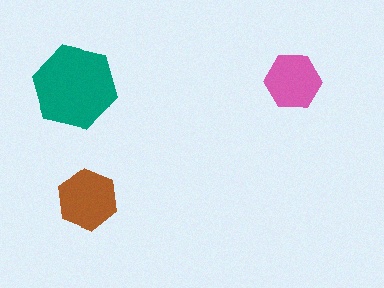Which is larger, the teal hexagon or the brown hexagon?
The teal one.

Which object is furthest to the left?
The teal hexagon is leftmost.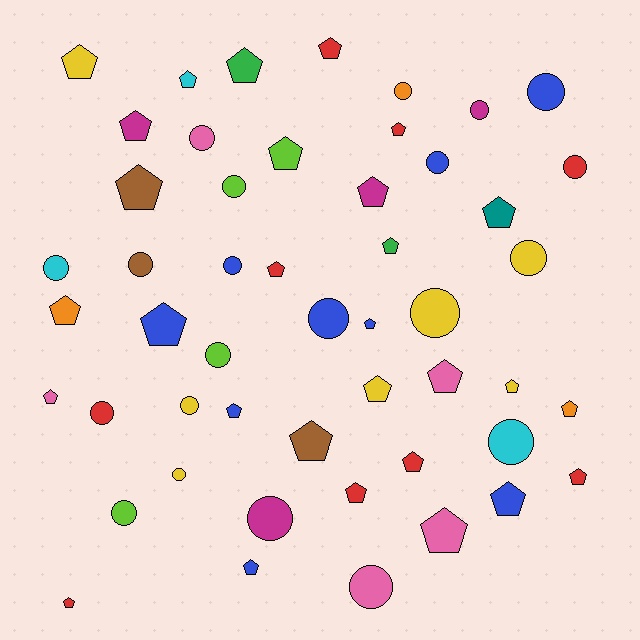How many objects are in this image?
There are 50 objects.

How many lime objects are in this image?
There are 4 lime objects.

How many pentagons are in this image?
There are 29 pentagons.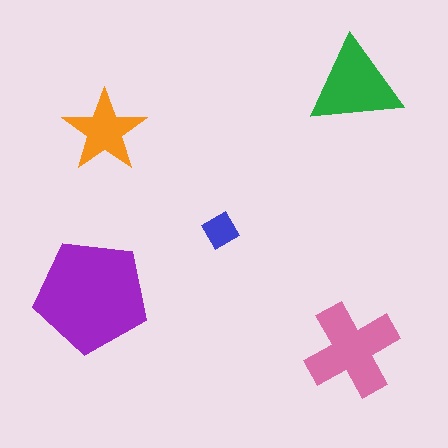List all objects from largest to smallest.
The purple pentagon, the pink cross, the green triangle, the orange star, the blue diamond.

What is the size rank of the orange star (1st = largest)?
4th.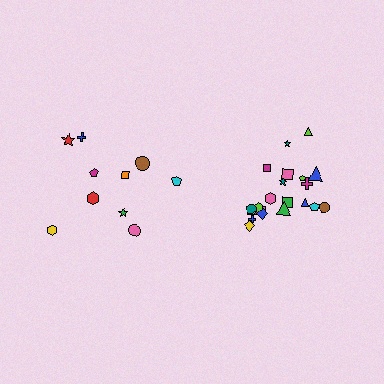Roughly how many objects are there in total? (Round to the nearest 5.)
Roughly 30 objects in total.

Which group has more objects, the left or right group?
The right group.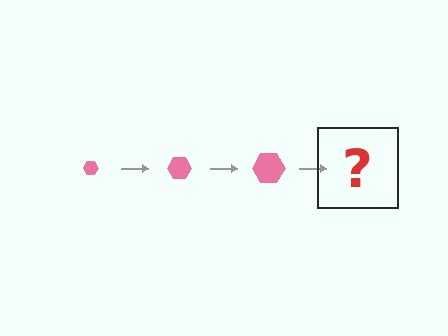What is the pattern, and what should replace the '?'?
The pattern is that the hexagon gets progressively larger each step. The '?' should be a pink hexagon, larger than the previous one.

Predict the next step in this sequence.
The next step is a pink hexagon, larger than the previous one.